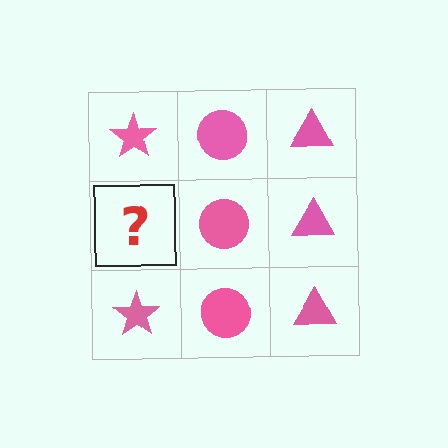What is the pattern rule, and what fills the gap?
The rule is that each column has a consistent shape. The gap should be filled with a pink star.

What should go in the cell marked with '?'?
The missing cell should contain a pink star.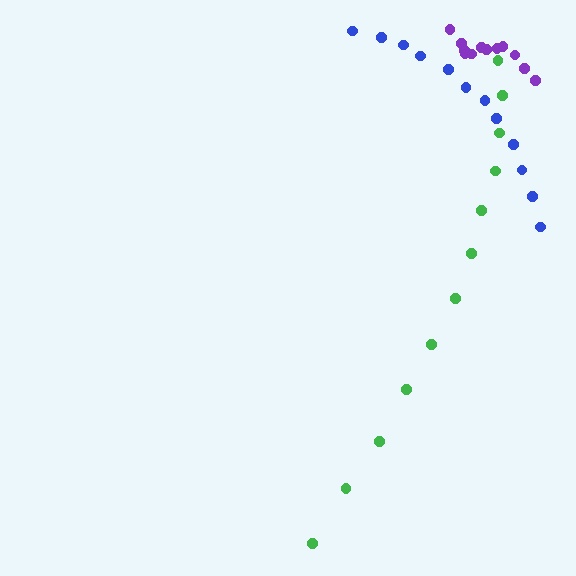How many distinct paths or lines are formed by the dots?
There are 3 distinct paths.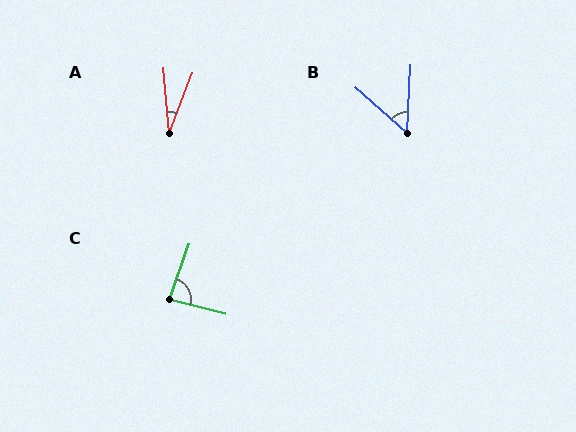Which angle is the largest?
C, at approximately 85 degrees.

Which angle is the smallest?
A, at approximately 26 degrees.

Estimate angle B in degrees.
Approximately 51 degrees.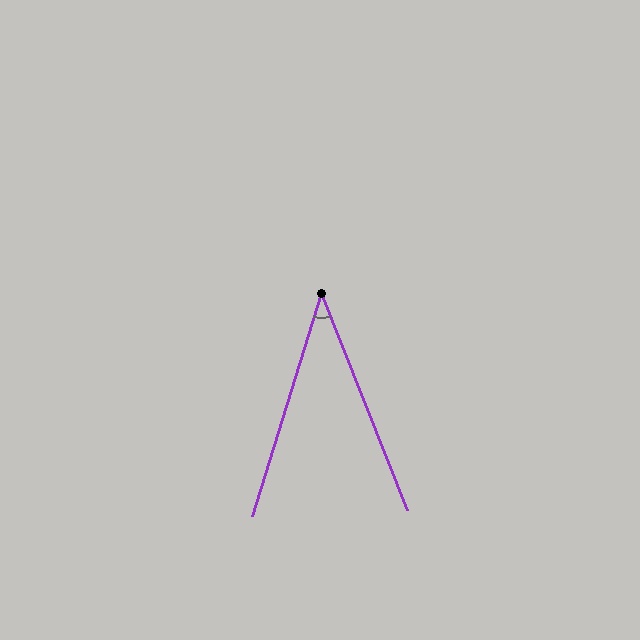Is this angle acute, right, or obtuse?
It is acute.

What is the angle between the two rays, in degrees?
Approximately 39 degrees.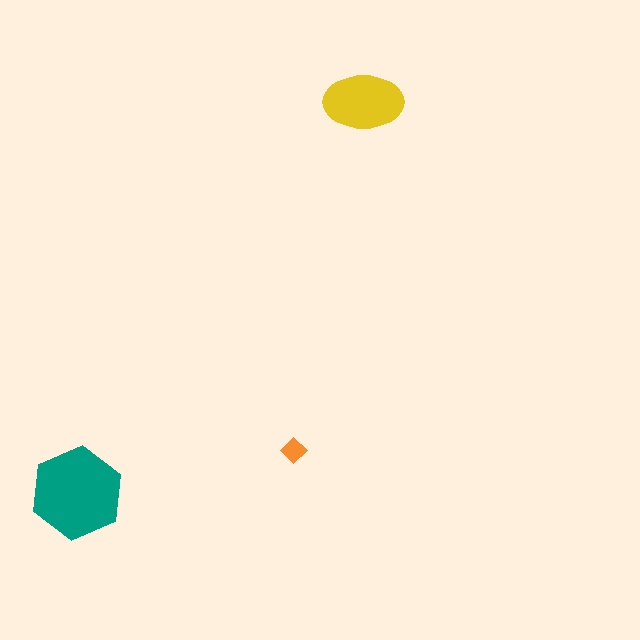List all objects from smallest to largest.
The orange diamond, the yellow ellipse, the teal hexagon.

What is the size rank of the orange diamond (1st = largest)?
3rd.